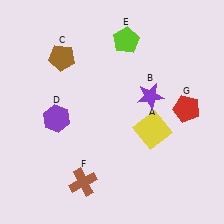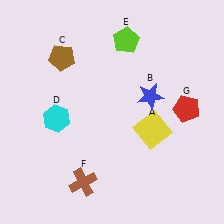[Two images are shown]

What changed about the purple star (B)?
In Image 1, B is purple. In Image 2, it changed to blue.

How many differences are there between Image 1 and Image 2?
There are 2 differences between the two images.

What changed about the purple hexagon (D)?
In Image 1, D is purple. In Image 2, it changed to cyan.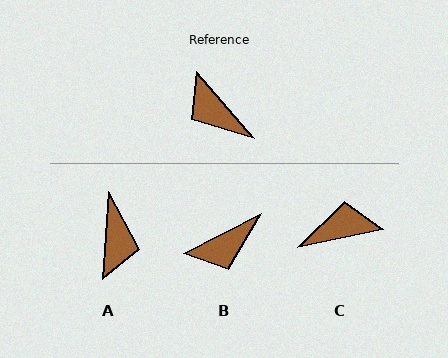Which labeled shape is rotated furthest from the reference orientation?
A, about 135 degrees away.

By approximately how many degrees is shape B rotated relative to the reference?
Approximately 76 degrees counter-clockwise.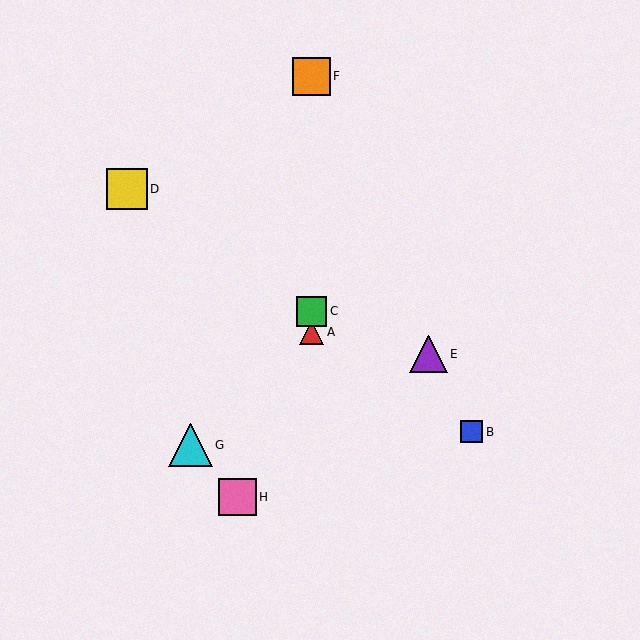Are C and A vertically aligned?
Yes, both are at x≈311.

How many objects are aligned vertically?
3 objects (A, C, F) are aligned vertically.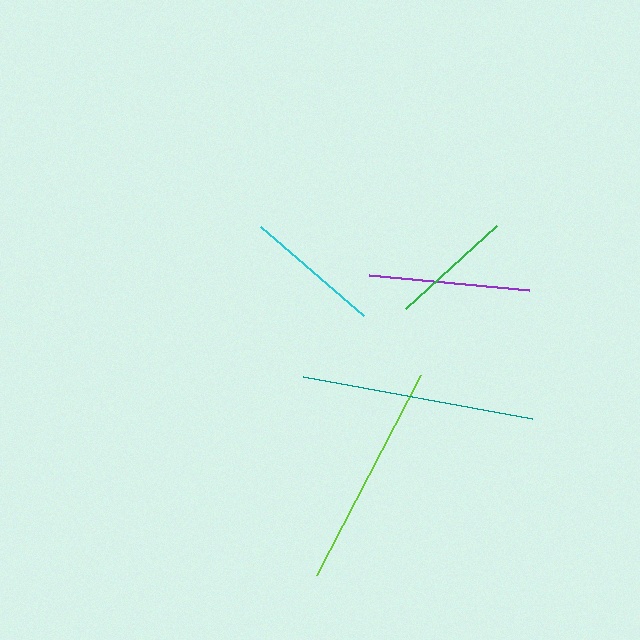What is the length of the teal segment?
The teal segment is approximately 233 pixels long.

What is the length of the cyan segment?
The cyan segment is approximately 136 pixels long.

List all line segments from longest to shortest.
From longest to shortest: teal, lime, purple, cyan, green.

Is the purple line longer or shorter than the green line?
The purple line is longer than the green line.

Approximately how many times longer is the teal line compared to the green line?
The teal line is approximately 1.9 times the length of the green line.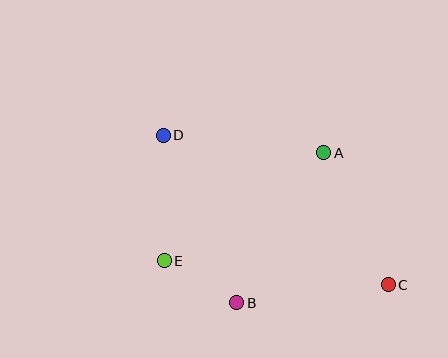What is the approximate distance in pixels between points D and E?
The distance between D and E is approximately 125 pixels.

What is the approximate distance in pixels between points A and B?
The distance between A and B is approximately 173 pixels.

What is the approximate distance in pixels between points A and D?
The distance between A and D is approximately 161 pixels.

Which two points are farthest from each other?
Points C and D are farthest from each other.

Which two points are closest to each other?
Points B and E are closest to each other.